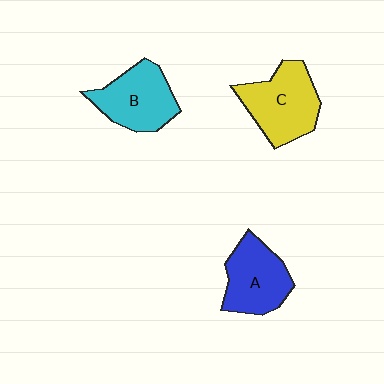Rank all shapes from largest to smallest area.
From largest to smallest: C (yellow), B (cyan), A (blue).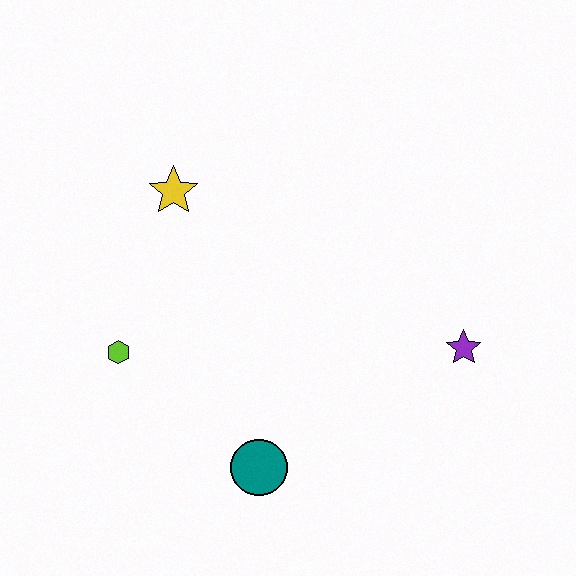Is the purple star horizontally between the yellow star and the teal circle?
No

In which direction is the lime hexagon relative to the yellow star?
The lime hexagon is below the yellow star.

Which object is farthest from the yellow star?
The purple star is farthest from the yellow star.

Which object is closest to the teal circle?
The lime hexagon is closest to the teal circle.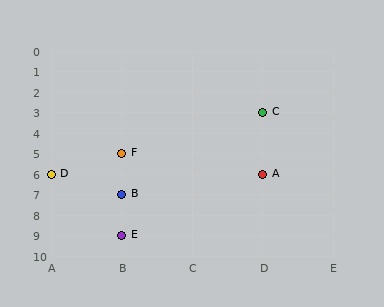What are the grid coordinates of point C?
Point C is at grid coordinates (D, 3).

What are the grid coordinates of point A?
Point A is at grid coordinates (D, 6).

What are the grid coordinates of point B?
Point B is at grid coordinates (B, 7).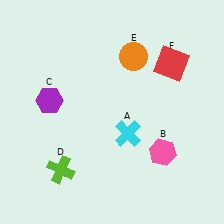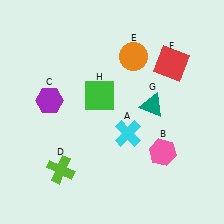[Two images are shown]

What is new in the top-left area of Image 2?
A green square (H) was added in the top-left area of Image 2.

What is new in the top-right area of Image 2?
A teal triangle (G) was added in the top-right area of Image 2.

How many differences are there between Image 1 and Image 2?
There are 2 differences between the two images.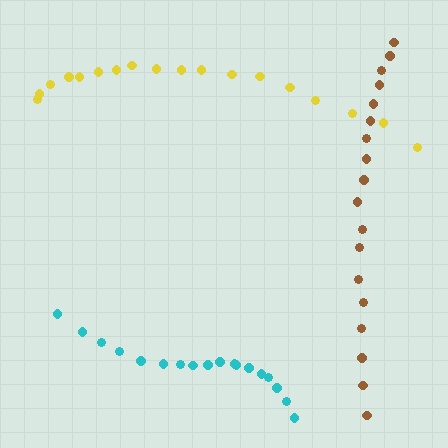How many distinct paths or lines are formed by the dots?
There are 3 distinct paths.